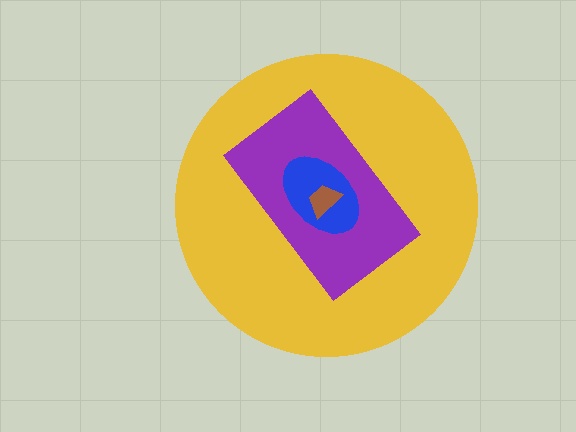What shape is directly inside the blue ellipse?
The brown trapezoid.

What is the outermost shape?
The yellow circle.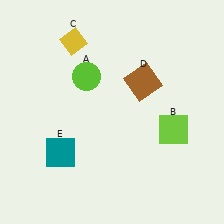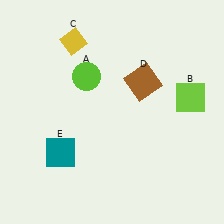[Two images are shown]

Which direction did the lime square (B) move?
The lime square (B) moved up.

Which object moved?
The lime square (B) moved up.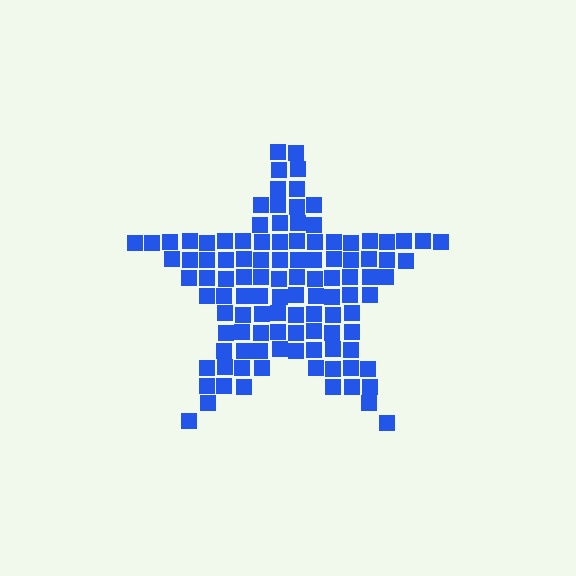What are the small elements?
The small elements are squares.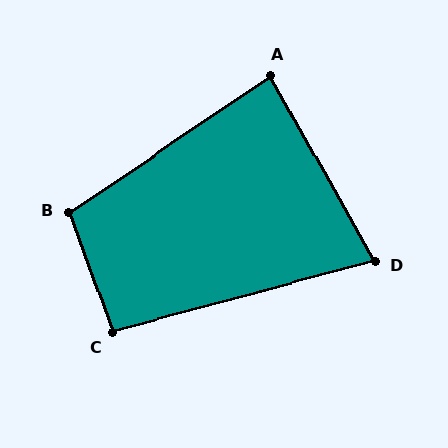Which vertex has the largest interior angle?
B, at approximately 104 degrees.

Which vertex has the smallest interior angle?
D, at approximately 76 degrees.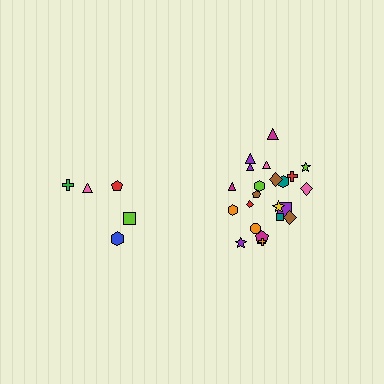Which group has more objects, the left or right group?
The right group.